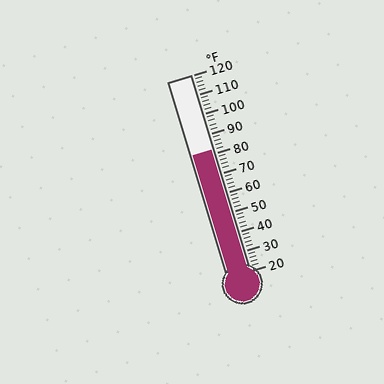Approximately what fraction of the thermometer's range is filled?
The thermometer is filled to approximately 60% of its range.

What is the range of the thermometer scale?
The thermometer scale ranges from 20°F to 120°F.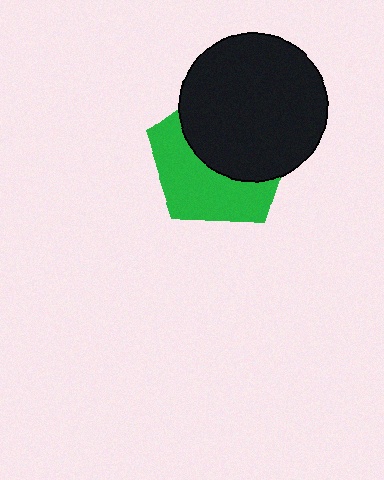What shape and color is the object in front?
The object in front is a black circle.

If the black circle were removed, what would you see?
You would see the complete green pentagon.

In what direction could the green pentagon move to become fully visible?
The green pentagon could move down. That would shift it out from behind the black circle entirely.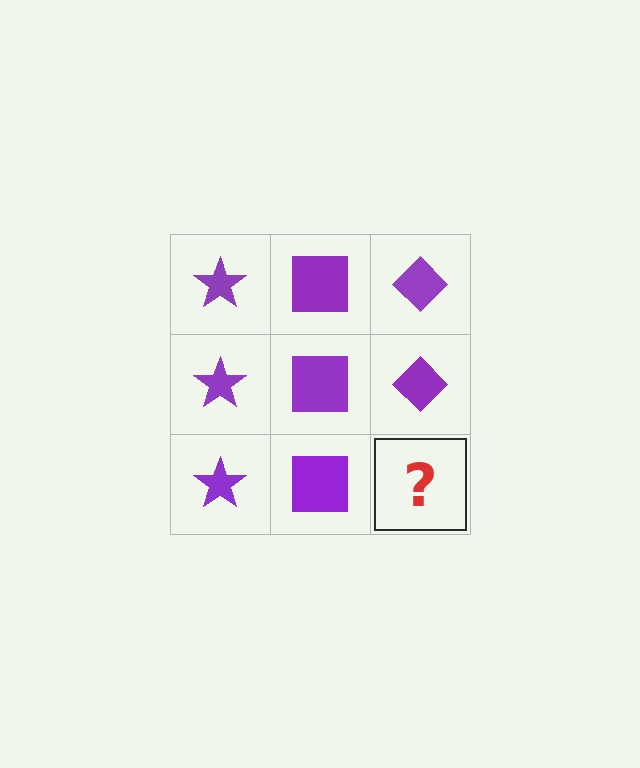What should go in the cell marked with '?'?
The missing cell should contain a purple diamond.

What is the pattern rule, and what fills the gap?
The rule is that each column has a consistent shape. The gap should be filled with a purple diamond.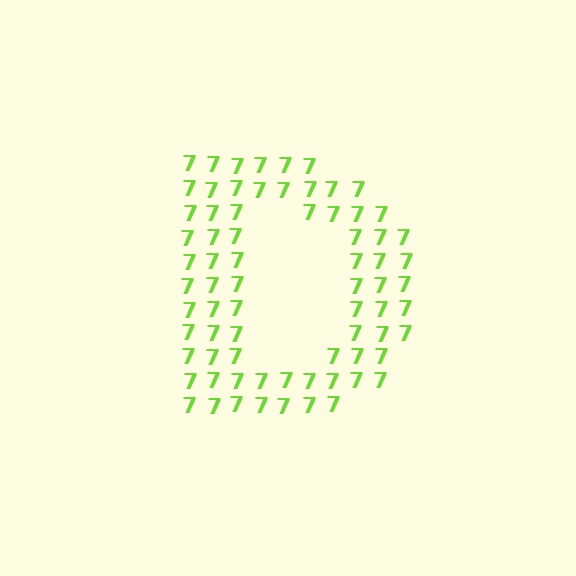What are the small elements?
The small elements are digit 7's.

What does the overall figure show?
The overall figure shows the letter D.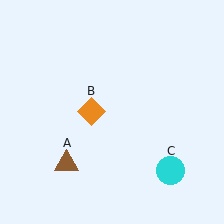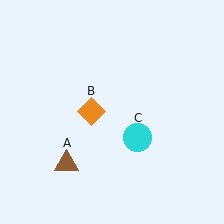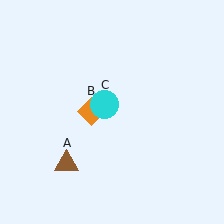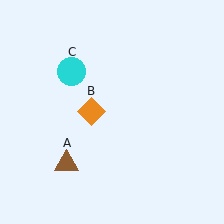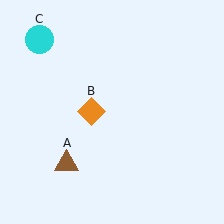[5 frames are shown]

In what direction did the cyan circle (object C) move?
The cyan circle (object C) moved up and to the left.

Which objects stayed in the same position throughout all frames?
Brown triangle (object A) and orange diamond (object B) remained stationary.